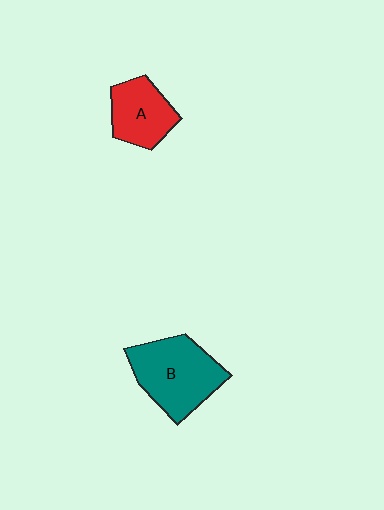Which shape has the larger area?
Shape B (teal).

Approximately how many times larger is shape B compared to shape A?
Approximately 1.5 times.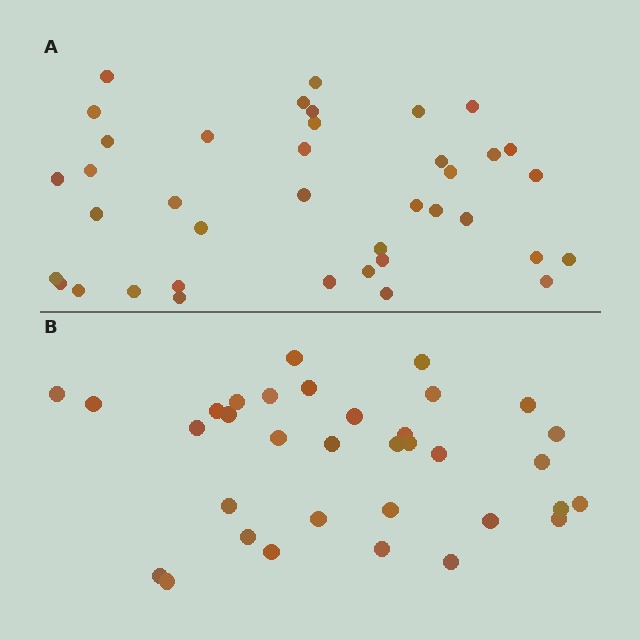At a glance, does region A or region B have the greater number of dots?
Region A (the top region) has more dots.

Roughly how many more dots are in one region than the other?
Region A has about 5 more dots than region B.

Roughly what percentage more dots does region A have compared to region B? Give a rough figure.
About 15% more.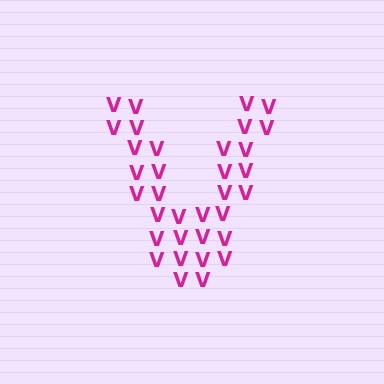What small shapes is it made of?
It is made of small letter V's.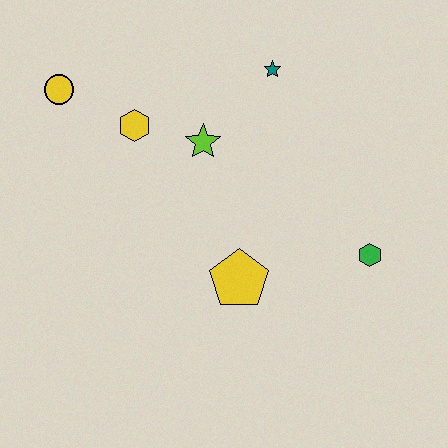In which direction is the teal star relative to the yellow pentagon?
The teal star is above the yellow pentagon.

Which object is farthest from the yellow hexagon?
The green hexagon is farthest from the yellow hexagon.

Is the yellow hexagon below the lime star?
No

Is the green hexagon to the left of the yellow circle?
No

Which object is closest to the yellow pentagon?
The green hexagon is closest to the yellow pentagon.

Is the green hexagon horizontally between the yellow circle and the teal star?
No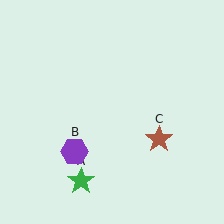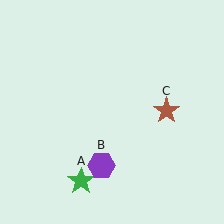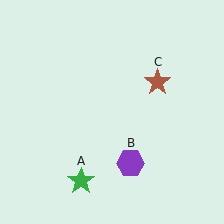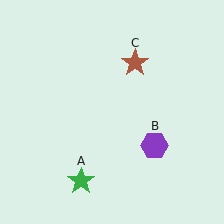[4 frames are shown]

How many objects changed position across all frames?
2 objects changed position: purple hexagon (object B), brown star (object C).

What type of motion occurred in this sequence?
The purple hexagon (object B), brown star (object C) rotated counterclockwise around the center of the scene.